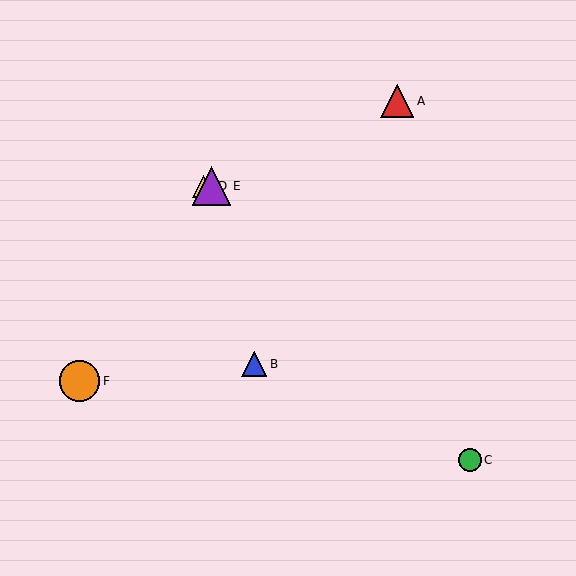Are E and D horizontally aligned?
Yes, both are at y≈186.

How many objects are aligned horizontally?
2 objects (D, E) are aligned horizontally.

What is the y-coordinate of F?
Object F is at y≈381.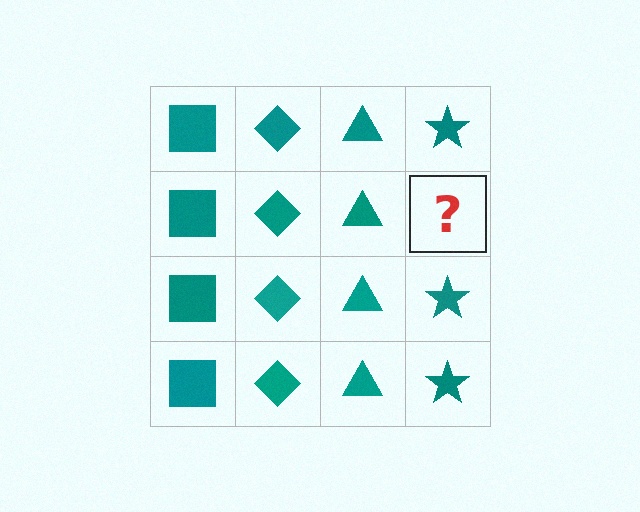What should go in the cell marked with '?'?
The missing cell should contain a teal star.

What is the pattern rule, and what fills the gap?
The rule is that each column has a consistent shape. The gap should be filled with a teal star.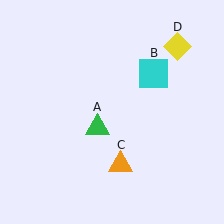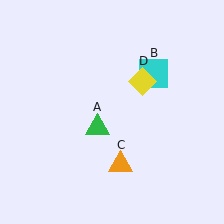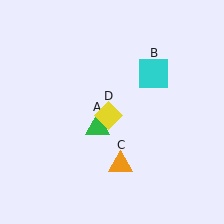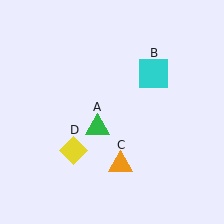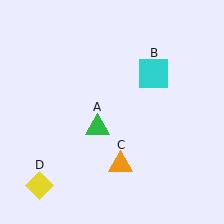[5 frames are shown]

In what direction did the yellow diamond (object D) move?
The yellow diamond (object D) moved down and to the left.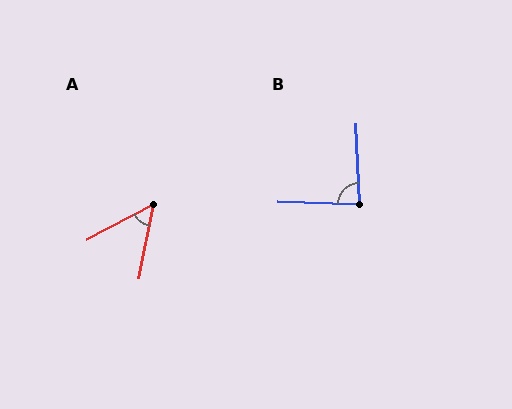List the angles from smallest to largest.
A (52°), B (85°).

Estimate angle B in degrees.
Approximately 85 degrees.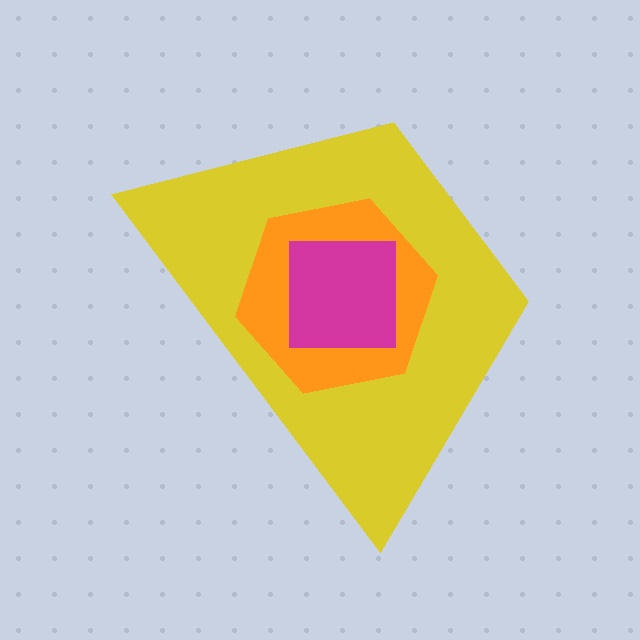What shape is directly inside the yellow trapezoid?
The orange hexagon.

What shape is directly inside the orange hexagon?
The magenta square.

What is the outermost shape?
The yellow trapezoid.